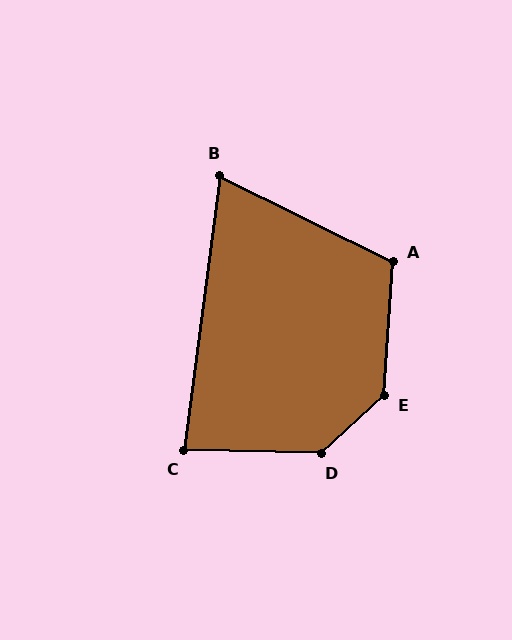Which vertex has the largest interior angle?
E, at approximately 137 degrees.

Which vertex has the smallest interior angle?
B, at approximately 71 degrees.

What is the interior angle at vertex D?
Approximately 136 degrees (obtuse).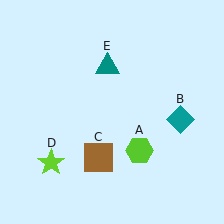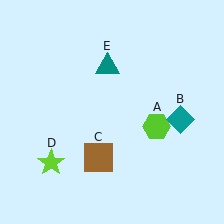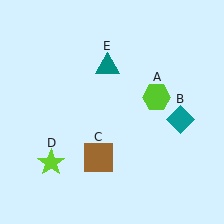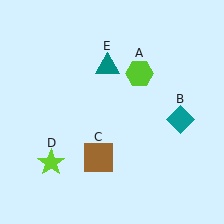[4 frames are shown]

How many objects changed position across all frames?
1 object changed position: lime hexagon (object A).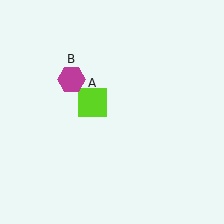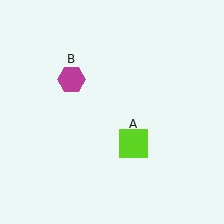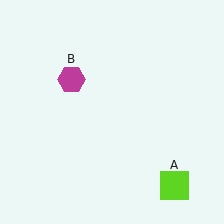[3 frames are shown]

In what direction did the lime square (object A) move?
The lime square (object A) moved down and to the right.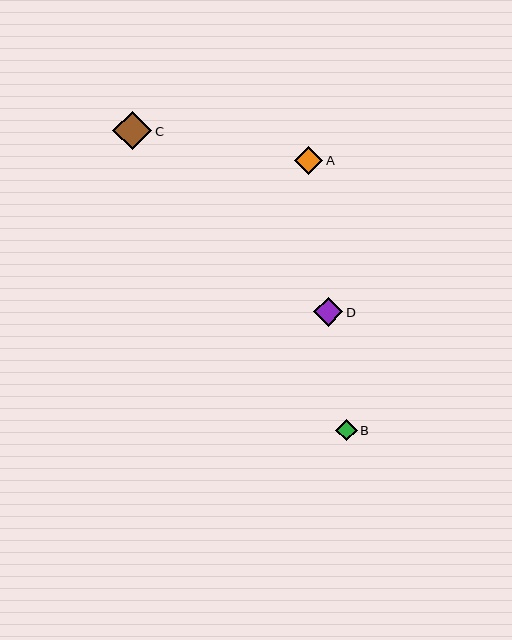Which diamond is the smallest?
Diamond B is the smallest with a size of approximately 21 pixels.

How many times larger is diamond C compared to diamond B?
Diamond C is approximately 1.8 times the size of diamond B.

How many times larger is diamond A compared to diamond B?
Diamond A is approximately 1.3 times the size of diamond B.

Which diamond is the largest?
Diamond C is the largest with a size of approximately 39 pixels.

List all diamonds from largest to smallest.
From largest to smallest: C, D, A, B.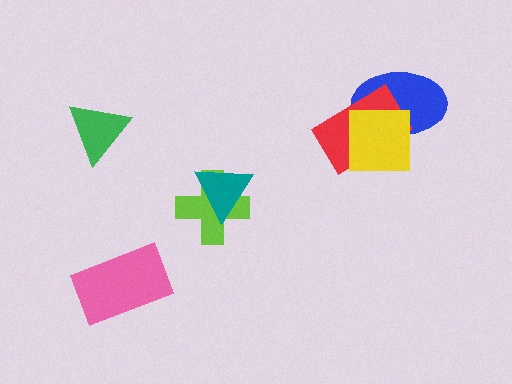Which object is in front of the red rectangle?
The yellow square is in front of the red rectangle.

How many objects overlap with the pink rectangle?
0 objects overlap with the pink rectangle.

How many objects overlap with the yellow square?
2 objects overlap with the yellow square.